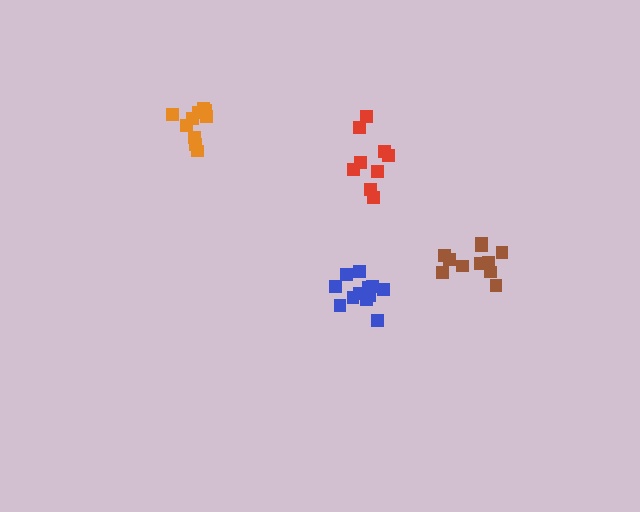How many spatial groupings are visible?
There are 4 spatial groupings.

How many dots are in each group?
Group 1: 12 dots, Group 2: 10 dots, Group 3: 11 dots, Group 4: 9 dots (42 total).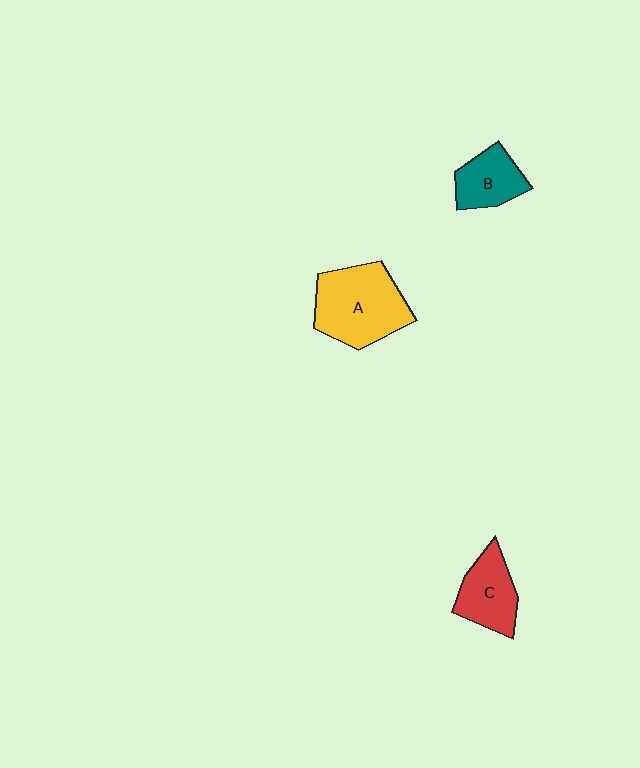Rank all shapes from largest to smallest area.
From largest to smallest: A (yellow), C (red), B (teal).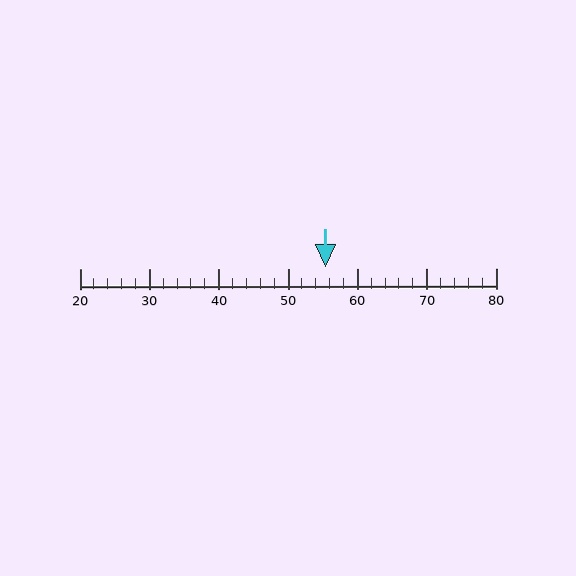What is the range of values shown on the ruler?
The ruler shows values from 20 to 80.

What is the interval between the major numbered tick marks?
The major tick marks are spaced 10 units apart.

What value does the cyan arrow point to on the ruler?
The cyan arrow points to approximately 55.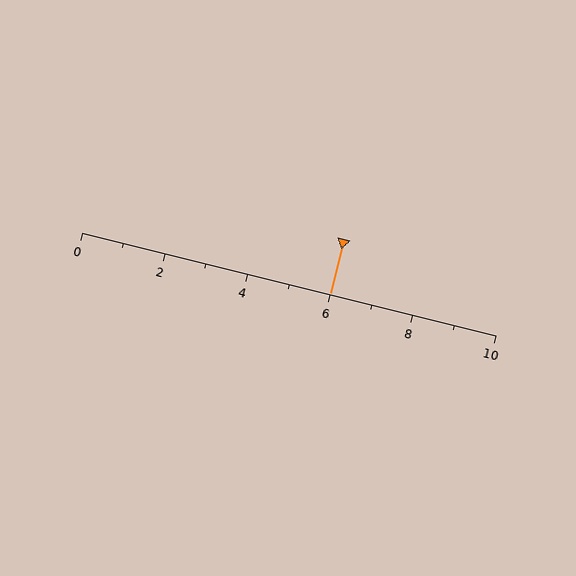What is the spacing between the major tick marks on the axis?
The major ticks are spaced 2 apart.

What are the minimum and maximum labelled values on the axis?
The axis runs from 0 to 10.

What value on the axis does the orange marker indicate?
The marker indicates approximately 6.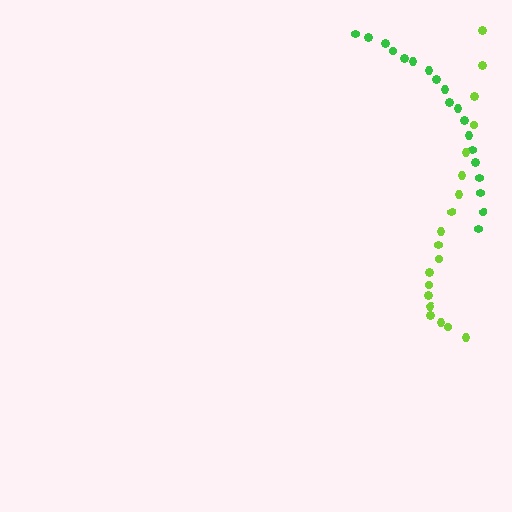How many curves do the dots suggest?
There are 2 distinct paths.